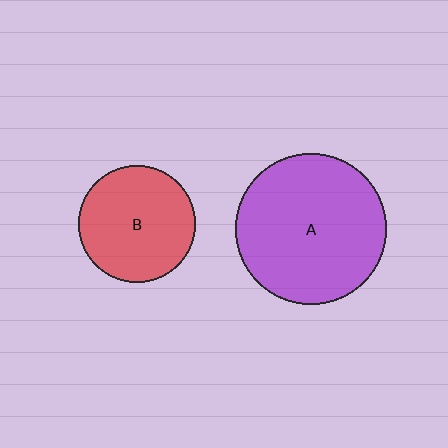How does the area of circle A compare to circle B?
Approximately 1.7 times.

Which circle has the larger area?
Circle A (purple).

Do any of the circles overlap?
No, none of the circles overlap.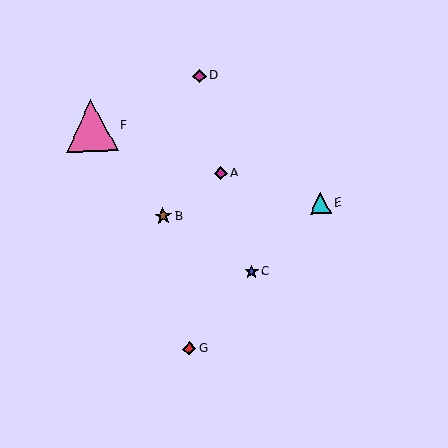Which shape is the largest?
The pink triangle (labeled F) is the largest.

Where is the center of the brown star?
The center of the brown star is at (163, 216).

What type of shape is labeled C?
Shape C is a blue star.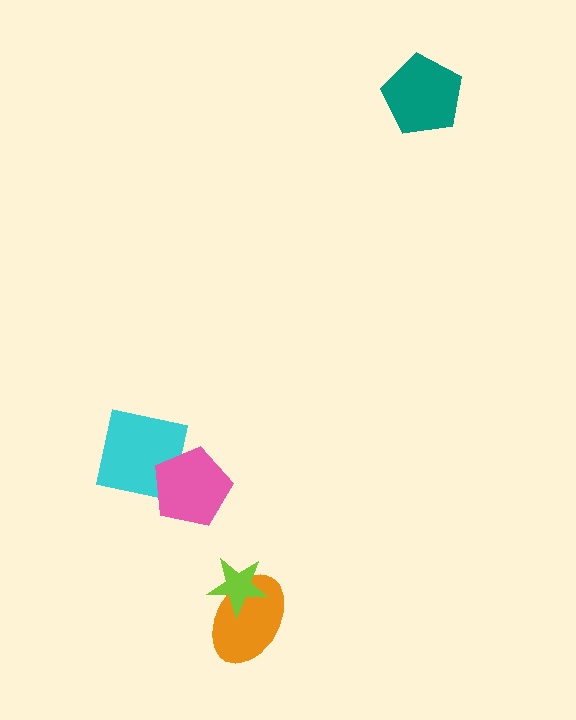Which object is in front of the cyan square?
The pink pentagon is in front of the cyan square.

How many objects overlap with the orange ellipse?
1 object overlaps with the orange ellipse.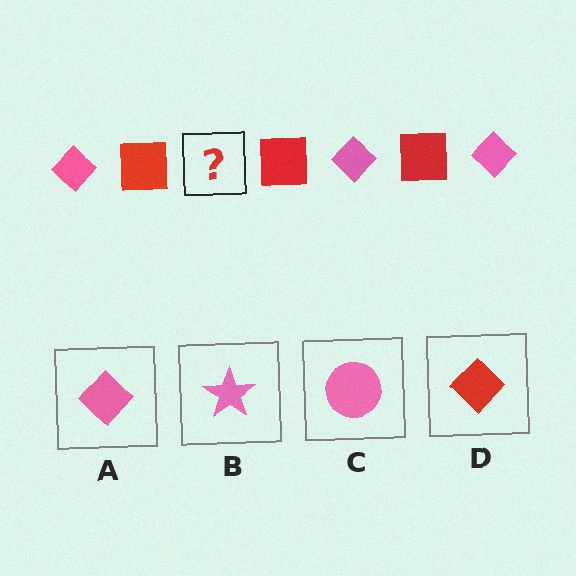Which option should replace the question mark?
Option A.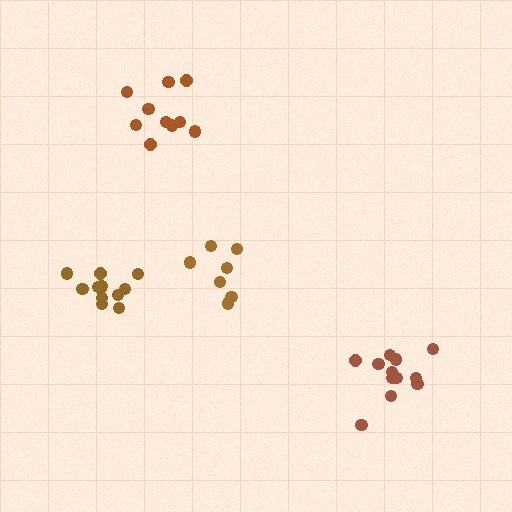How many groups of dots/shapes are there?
There are 4 groups.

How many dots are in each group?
Group 1: 7 dots, Group 2: 12 dots, Group 3: 12 dots, Group 4: 10 dots (41 total).